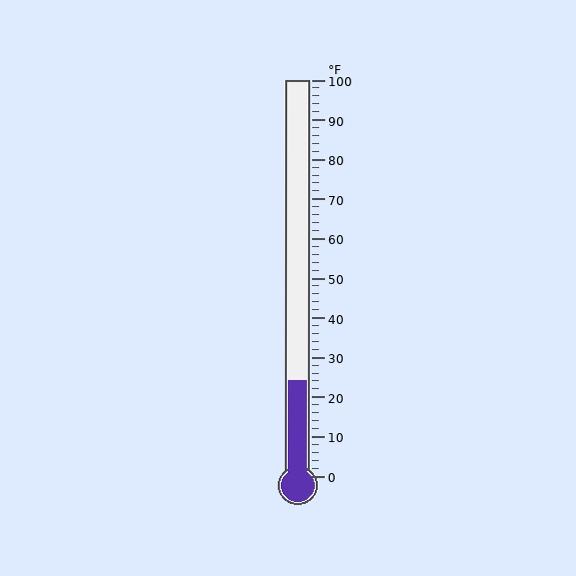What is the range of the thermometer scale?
The thermometer scale ranges from 0°F to 100°F.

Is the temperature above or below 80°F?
The temperature is below 80°F.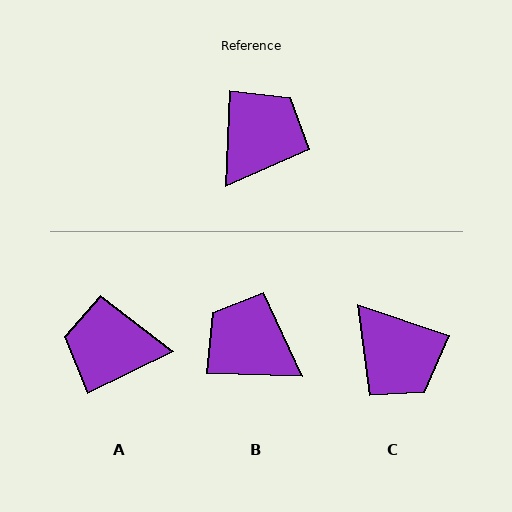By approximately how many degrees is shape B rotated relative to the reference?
Approximately 91 degrees counter-clockwise.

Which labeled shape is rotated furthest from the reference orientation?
A, about 119 degrees away.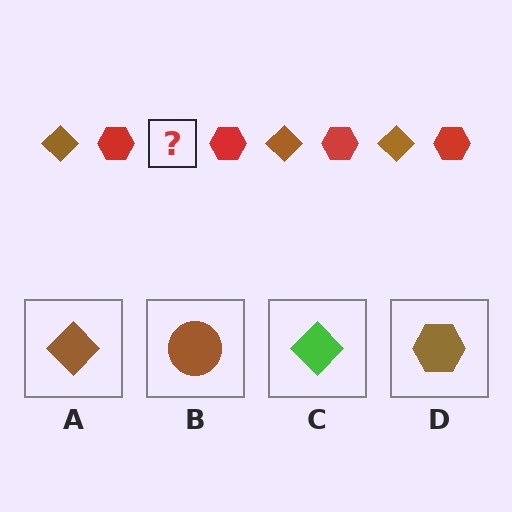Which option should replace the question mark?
Option A.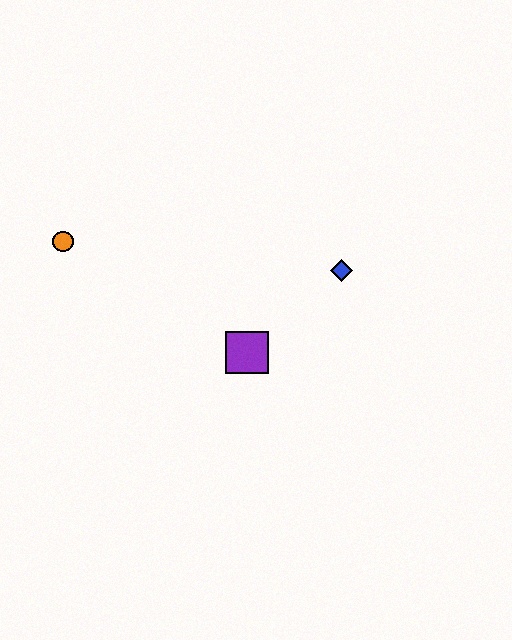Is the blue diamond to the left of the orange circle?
No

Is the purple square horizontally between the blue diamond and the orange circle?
Yes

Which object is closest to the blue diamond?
The purple square is closest to the blue diamond.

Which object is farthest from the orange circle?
The blue diamond is farthest from the orange circle.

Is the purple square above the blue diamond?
No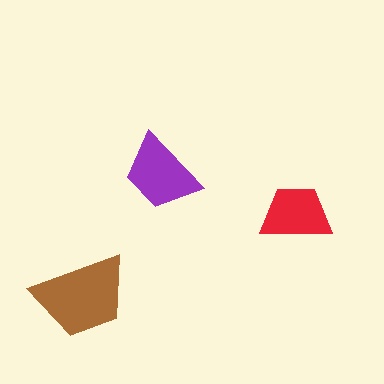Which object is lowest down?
The brown trapezoid is bottommost.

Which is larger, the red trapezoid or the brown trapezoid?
The brown one.